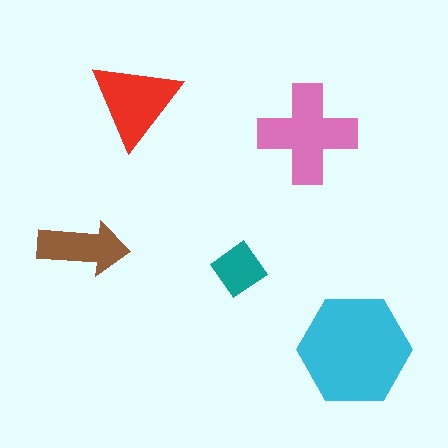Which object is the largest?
The cyan hexagon.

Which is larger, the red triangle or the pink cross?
The pink cross.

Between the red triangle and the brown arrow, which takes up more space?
The red triangle.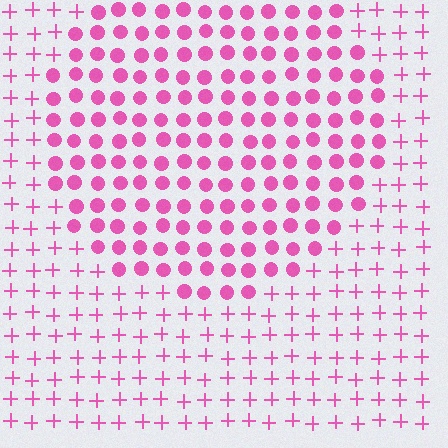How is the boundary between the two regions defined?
The boundary is defined by a change in element shape: circles inside vs. plus signs outside. All elements share the same color and spacing.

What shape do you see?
I see a circle.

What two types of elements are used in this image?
The image uses circles inside the circle region and plus signs outside it.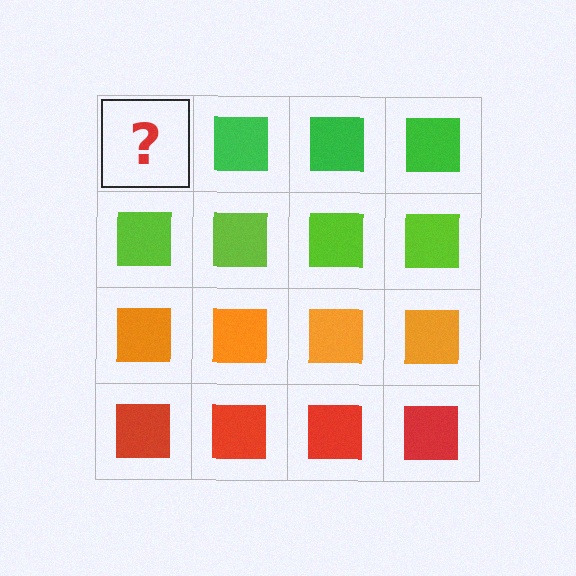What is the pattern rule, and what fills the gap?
The rule is that each row has a consistent color. The gap should be filled with a green square.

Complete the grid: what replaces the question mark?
The question mark should be replaced with a green square.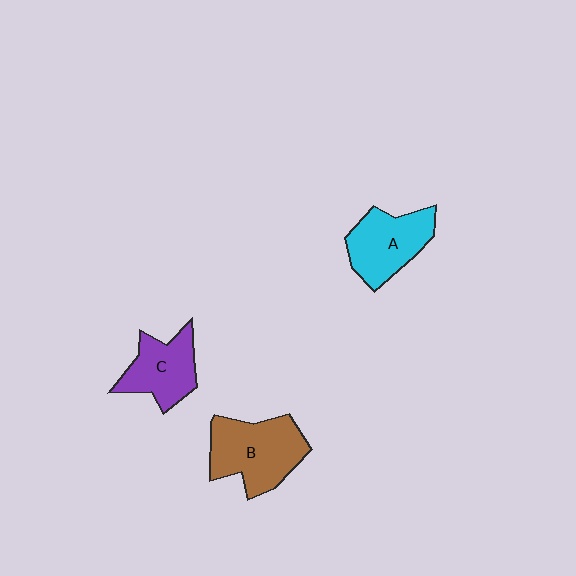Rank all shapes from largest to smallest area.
From largest to smallest: B (brown), A (cyan), C (purple).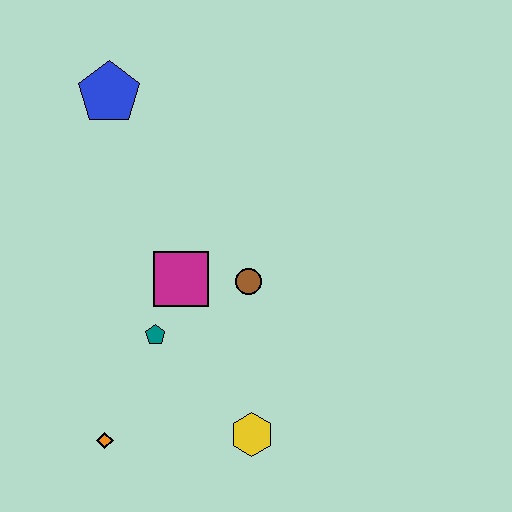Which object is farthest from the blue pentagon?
The yellow hexagon is farthest from the blue pentagon.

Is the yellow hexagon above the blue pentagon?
No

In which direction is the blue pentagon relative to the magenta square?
The blue pentagon is above the magenta square.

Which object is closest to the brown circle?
The magenta square is closest to the brown circle.